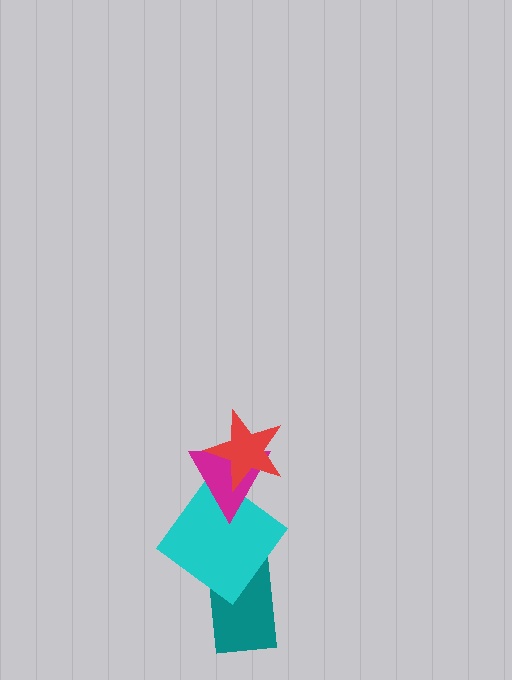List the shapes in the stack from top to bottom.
From top to bottom: the red star, the magenta triangle, the cyan diamond, the teal rectangle.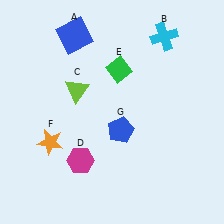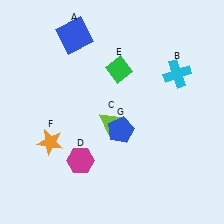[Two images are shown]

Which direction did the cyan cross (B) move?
The cyan cross (B) moved down.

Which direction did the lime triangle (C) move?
The lime triangle (C) moved right.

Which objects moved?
The objects that moved are: the cyan cross (B), the lime triangle (C).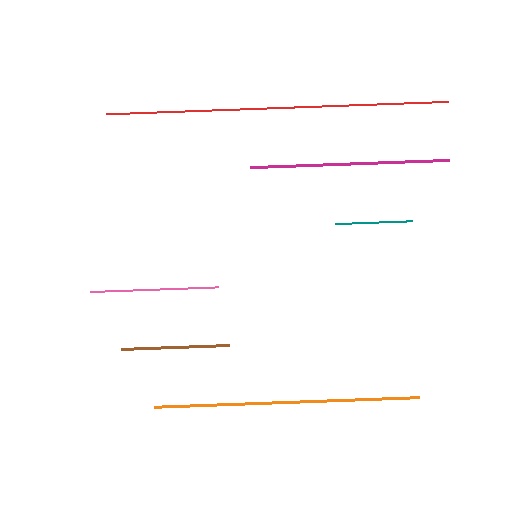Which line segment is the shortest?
The teal line is the shortest at approximately 77 pixels.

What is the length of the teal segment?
The teal segment is approximately 77 pixels long.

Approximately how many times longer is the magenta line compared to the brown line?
The magenta line is approximately 1.8 times the length of the brown line.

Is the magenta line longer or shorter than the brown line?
The magenta line is longer than the brown line.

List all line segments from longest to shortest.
From longest to shortest: red, orange, magenta, pink, brown, teal.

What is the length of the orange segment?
The orange segment is approximately 265 pixels long.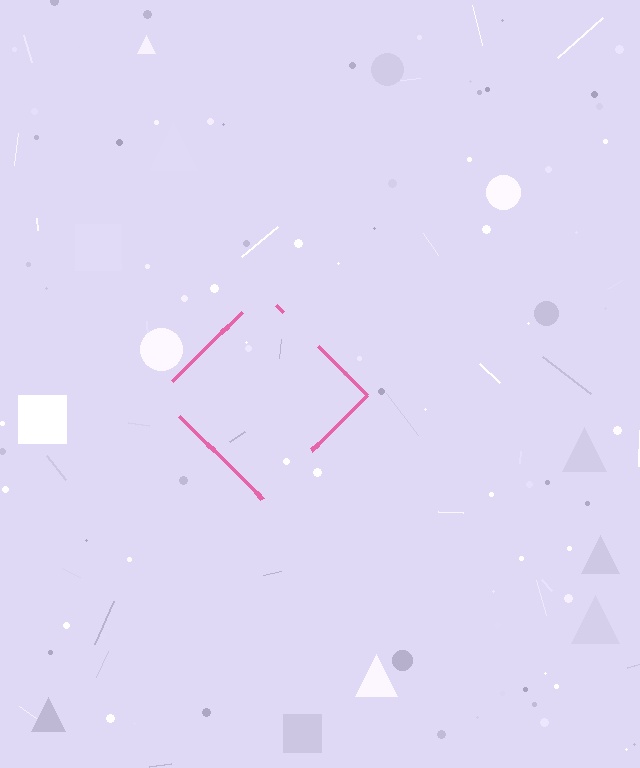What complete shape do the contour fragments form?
The contour fragments form a diamond.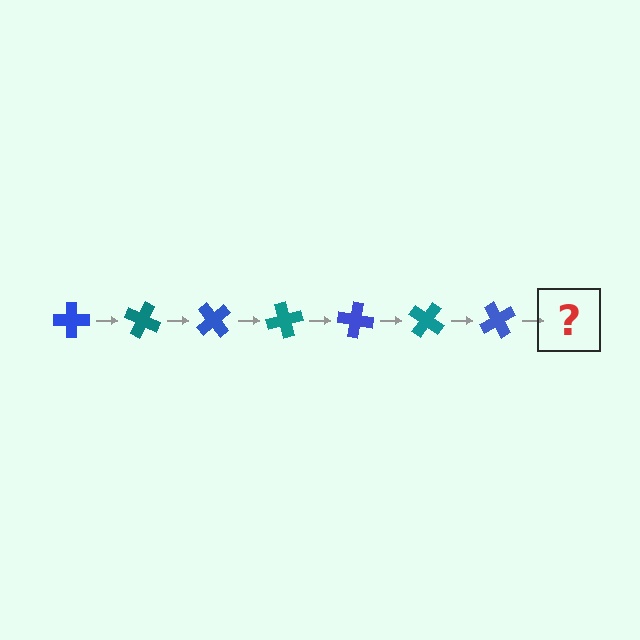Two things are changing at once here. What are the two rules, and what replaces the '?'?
The two rules are that it rotates 25 degrees each step and the color cycles through blue and teal. The '?' should be a teal cross, rotated 175 degrees from the start.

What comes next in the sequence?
The next element should be a teal cross, rotated 175 degrees from the start.